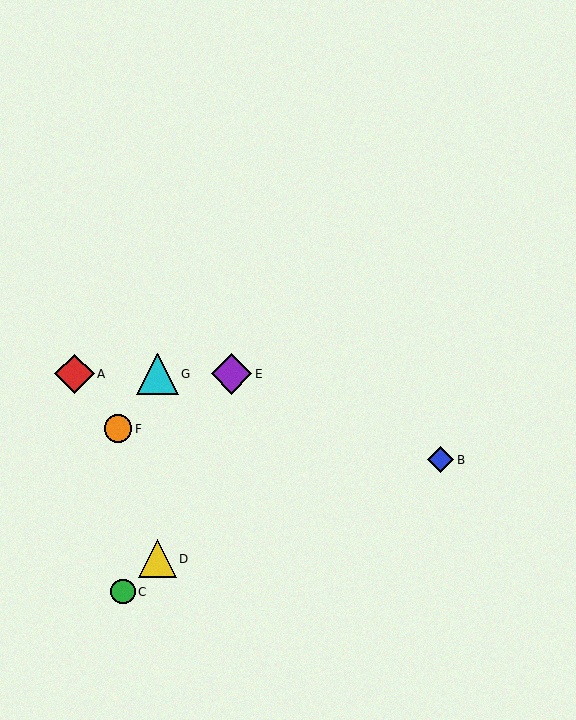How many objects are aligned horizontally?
3 objects (A, E, G) are aligned horizontally.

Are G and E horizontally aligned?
Yes, both are at y≈374.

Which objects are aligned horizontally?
Objects A, E, G are aligned horizontally.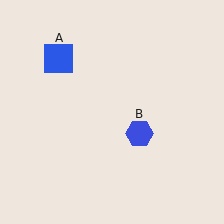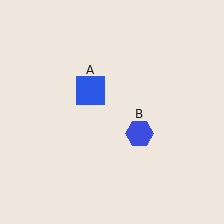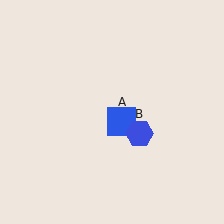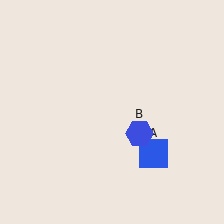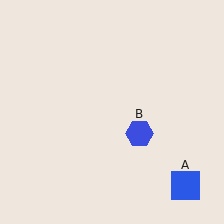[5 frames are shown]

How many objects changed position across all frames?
1 object changed position: blue square (object A).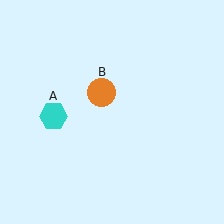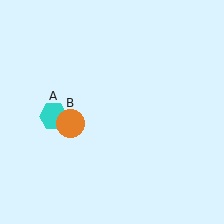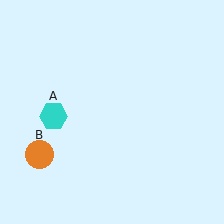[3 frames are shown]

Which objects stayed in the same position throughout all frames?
Cyan hexagon (object A) remained stationary.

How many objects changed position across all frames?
1 object changed position: orange circle (object B).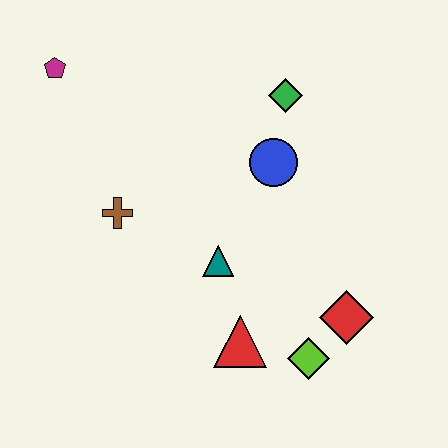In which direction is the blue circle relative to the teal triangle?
The blue circle is above the teal triangle.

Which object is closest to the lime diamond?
The red diamond is closest to the lime diamond.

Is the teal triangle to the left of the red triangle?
Yes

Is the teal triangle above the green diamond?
No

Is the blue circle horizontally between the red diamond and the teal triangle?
Yes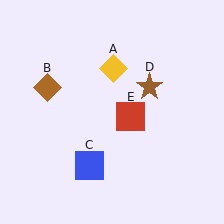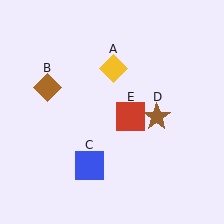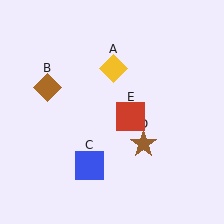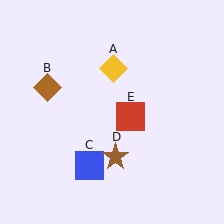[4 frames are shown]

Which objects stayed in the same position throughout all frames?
Yellow diamond (object A) and brown diamond (object B) and blue square (object C) and red square (object E) remained stationary.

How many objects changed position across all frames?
1 object changed position: brown star (object D).